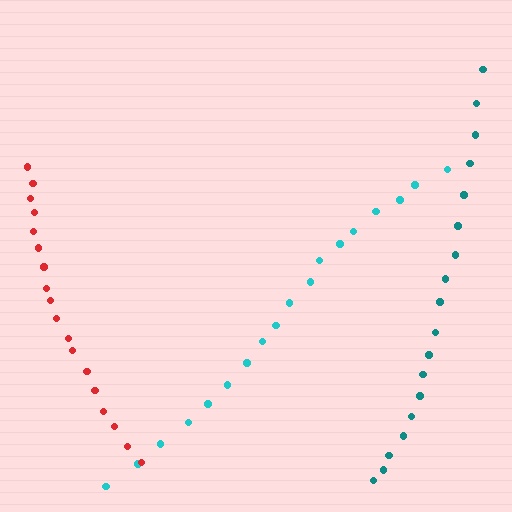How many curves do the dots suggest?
There are 3 distinct paths.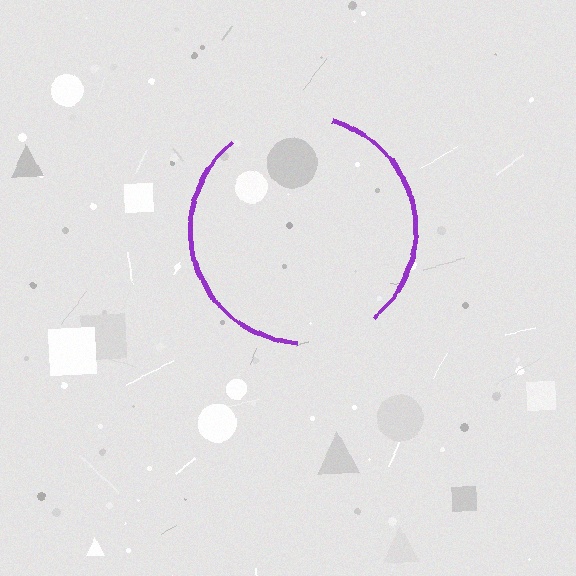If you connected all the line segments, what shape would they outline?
They would outline a circle.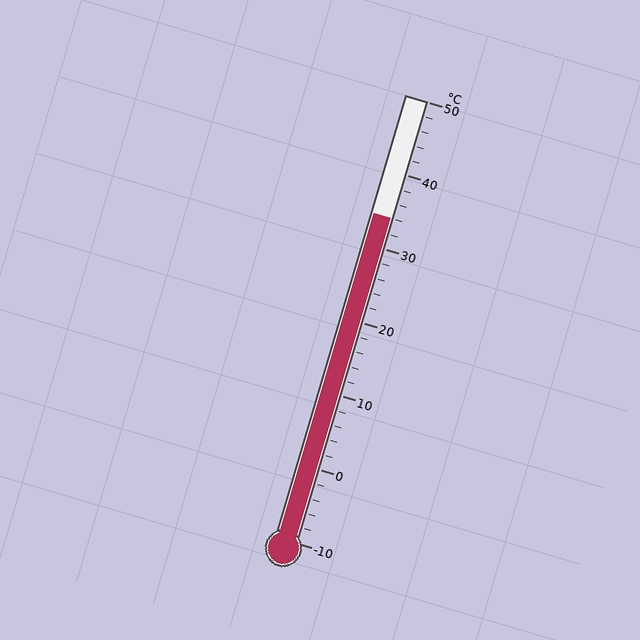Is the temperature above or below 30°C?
The temperature is above 30°C.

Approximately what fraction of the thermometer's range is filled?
The thermometer is filled to approximately 75% of its range.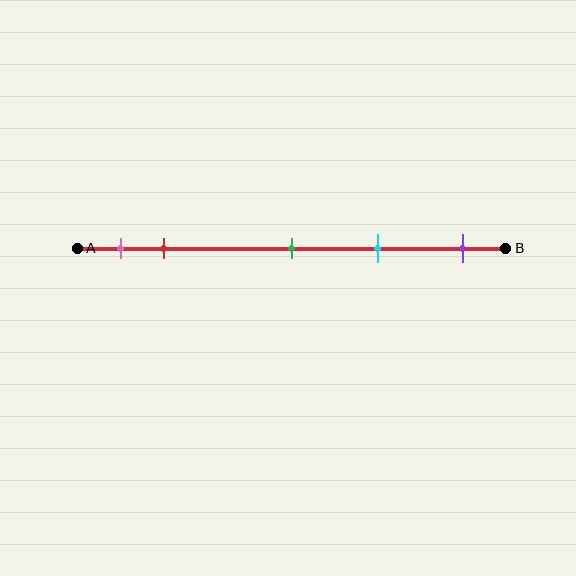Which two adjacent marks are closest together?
The pink and red marks are the closest adjacent pair.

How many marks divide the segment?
There are 5 marks dividing the segment.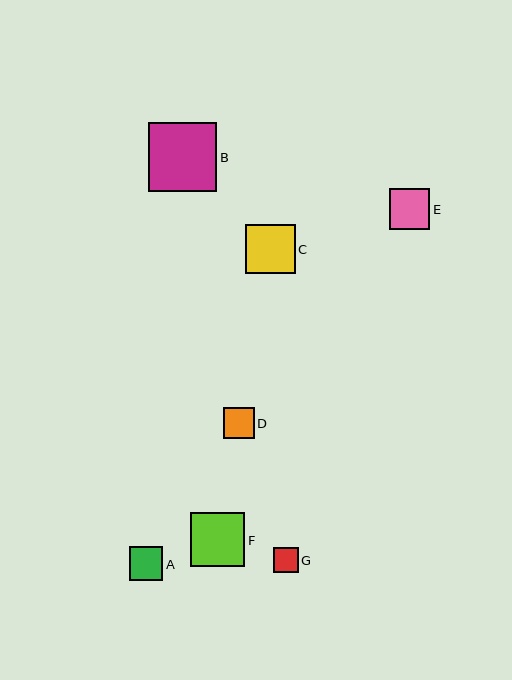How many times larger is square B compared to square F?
Square B is approximately 1.3 times the size of square F.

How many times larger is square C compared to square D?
Square C is approximately 1.6 times the size of square D.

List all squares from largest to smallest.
From largest to smallest: B, F, C, E, A, D, G.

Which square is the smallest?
Square G is the smallest with a size of approximately 25 pixels.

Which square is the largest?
Square B is the largest with a size of approximately 69 pixels.